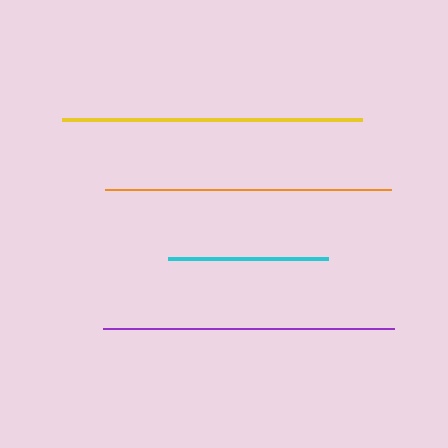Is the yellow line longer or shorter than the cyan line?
The yellow line is longer than the cyan line.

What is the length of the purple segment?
The purple segment is approximately 291 pixels long.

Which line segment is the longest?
The yellow line is the longest at approximately 300 pixels.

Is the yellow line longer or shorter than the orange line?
The yellow line is longer than the orange line.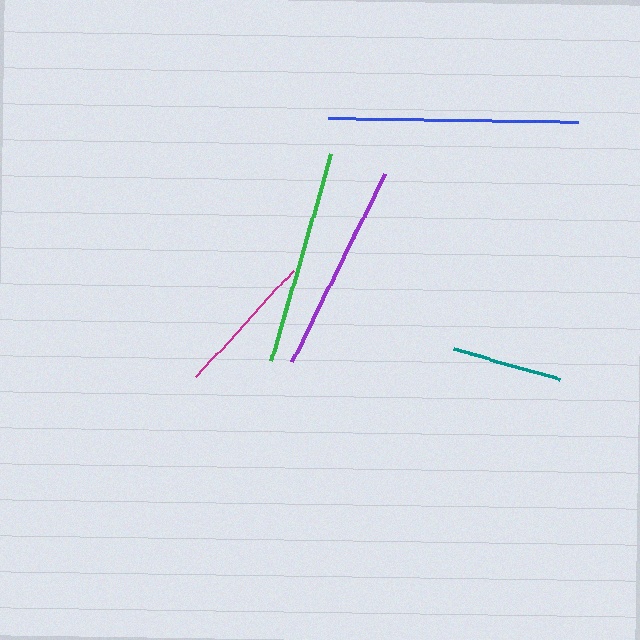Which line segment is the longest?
The blue line is the longest at approximately 250 pixels.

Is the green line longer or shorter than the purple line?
The green line is longer than the purple line.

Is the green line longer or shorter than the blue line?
The blue line is longer than the green line.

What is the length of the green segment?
The green segment is approximately 215 pixels long.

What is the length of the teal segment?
The teal segment is approximately 111 pixels long.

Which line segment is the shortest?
The teal line is the shortest at approximately 111 pixels.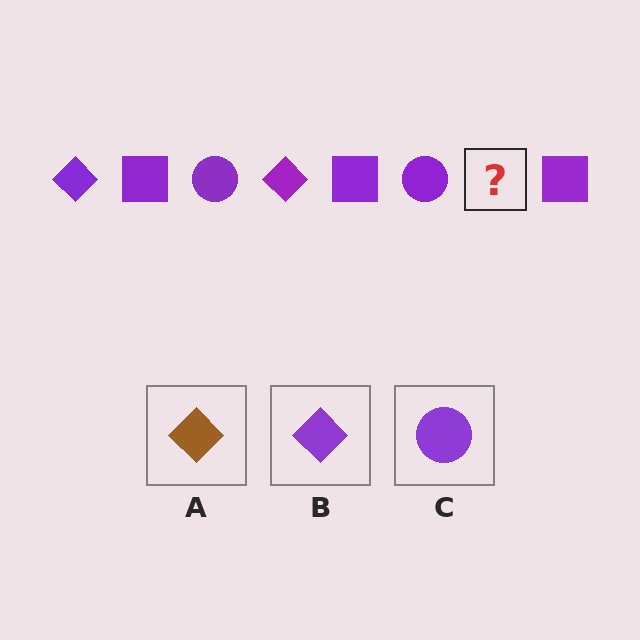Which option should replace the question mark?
Option B.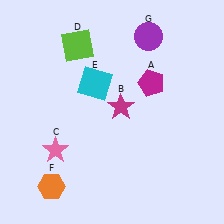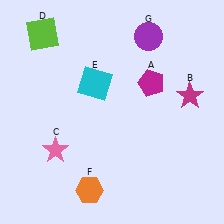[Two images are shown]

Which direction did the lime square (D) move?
The lime square (D) moved left.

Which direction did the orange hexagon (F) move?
The orange hexagon (F) moved right.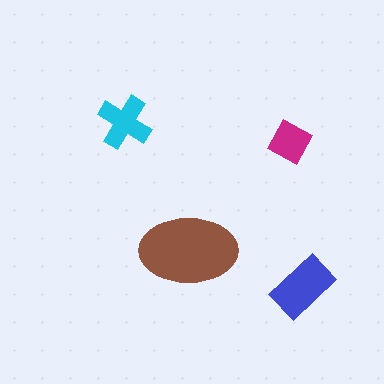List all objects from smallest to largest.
The magenta diamond, the cyan cross, the blue rectangle, the brown ellipse.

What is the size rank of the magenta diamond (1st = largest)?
4th.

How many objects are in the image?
There are 4 objects in the image.